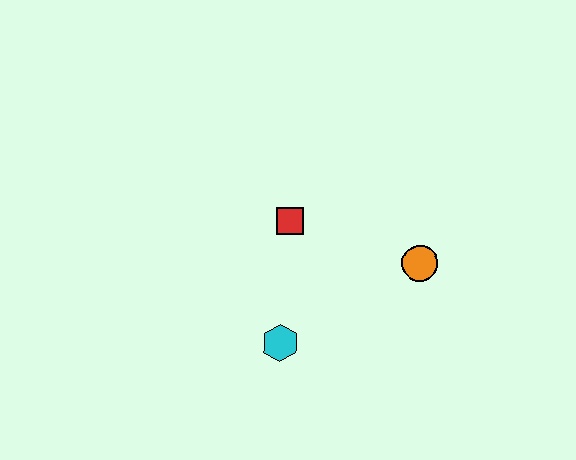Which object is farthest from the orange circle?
The cyan hexagon is farthest from the orange circle.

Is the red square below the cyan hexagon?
No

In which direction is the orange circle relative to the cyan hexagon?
The orange circle is to the right of the cyan hexagon.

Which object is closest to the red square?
The cyan hexagon is closest to the red square.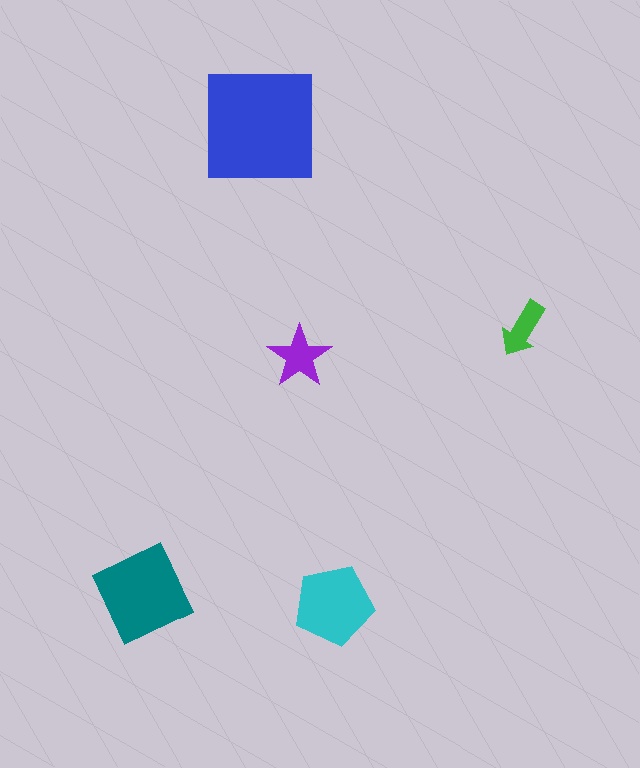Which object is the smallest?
The green arrow.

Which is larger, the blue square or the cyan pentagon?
The blue square.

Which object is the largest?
The blue square.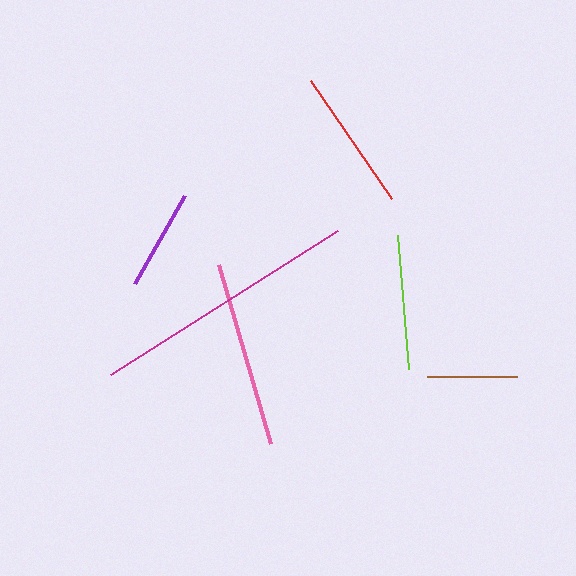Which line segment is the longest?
The magenta line is the longest at approximately 268 pixels.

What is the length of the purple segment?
The purple segment is approximately 102 pixels long.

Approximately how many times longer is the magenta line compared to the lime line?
The magenta line is approximately 2.0 times the length of the lime line.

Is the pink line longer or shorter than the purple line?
The pink line is longer than the purple line.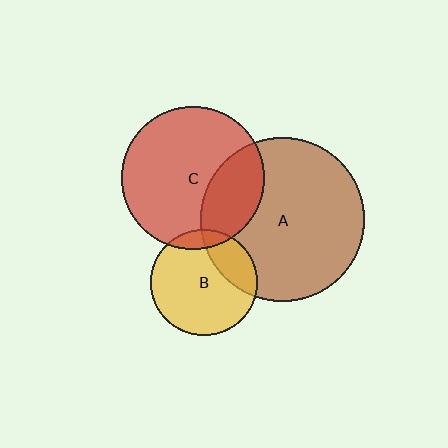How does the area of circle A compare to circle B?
Approximately 2.3 times.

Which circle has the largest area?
Circle A (brown).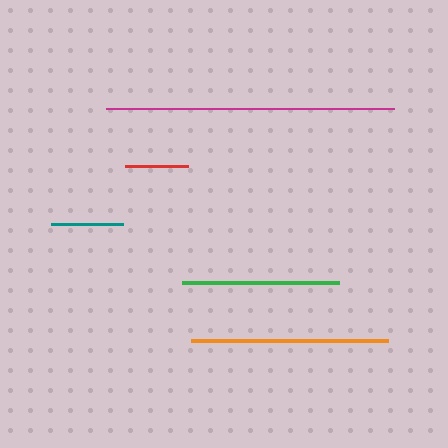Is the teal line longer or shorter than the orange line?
The orange line is longer than the teal line.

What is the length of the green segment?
The green segment is approximately 158 pixels long.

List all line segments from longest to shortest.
From longest to shortest: magenta, orange, green, teal, red.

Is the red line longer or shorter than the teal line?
The teal line is longer than the red line.